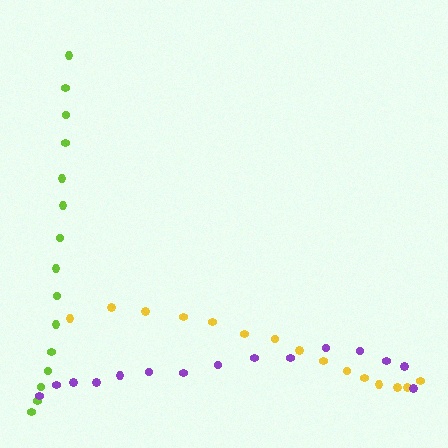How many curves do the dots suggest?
There are 3 distinct paths.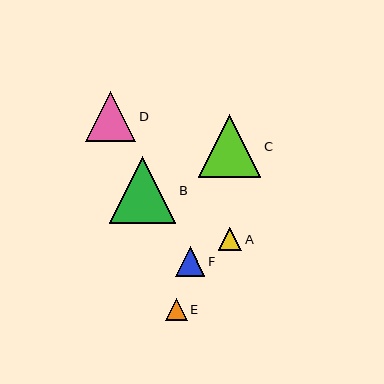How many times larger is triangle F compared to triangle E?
Triangle F is approximately 1.3 times the size of triangle E.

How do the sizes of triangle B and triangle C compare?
Triangle B and triangle C are approximately the same size.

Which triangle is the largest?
Triangle B is the largest with a size of approximately 67 pixels.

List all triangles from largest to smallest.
From largest to smallest: B, C, D, F, A, E.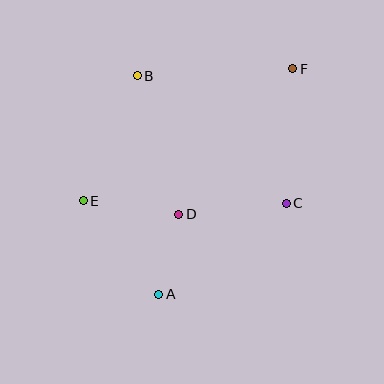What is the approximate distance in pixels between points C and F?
The distance between C and F is approximately 135 pixels.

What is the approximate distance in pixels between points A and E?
The distance between A and E is approximately 120 pixels.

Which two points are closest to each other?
Points A and D are closest to each other.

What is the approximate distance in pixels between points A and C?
The distance between A and C is approximately 156 pixels.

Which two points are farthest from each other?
Points A and F are farthest from each other.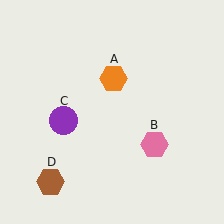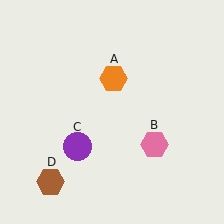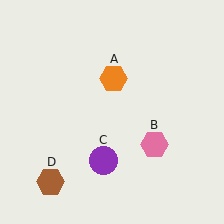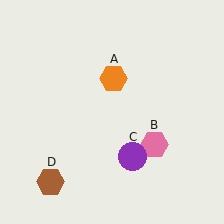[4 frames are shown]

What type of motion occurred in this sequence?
The purple circle (object C) rotated counterclockwise around the center of the scene.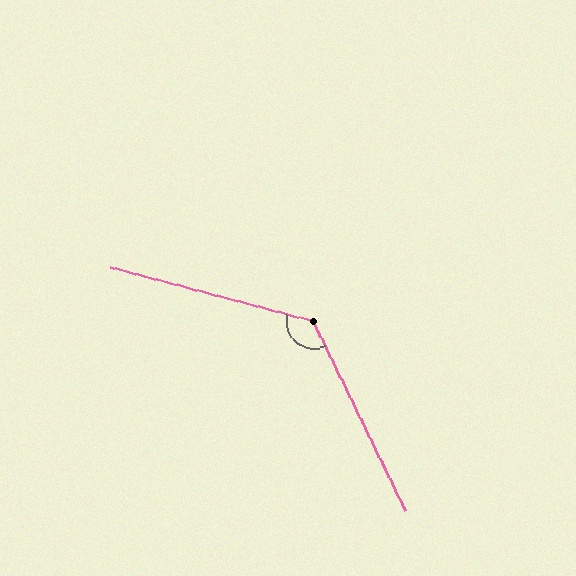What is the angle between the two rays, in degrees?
Approximately 131 degrees.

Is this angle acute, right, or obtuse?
It is obtuse.